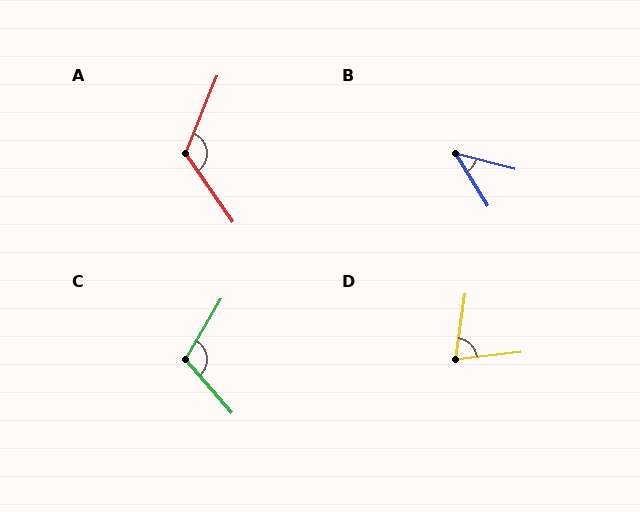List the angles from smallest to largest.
B (44°), D (75°), C (108°), A (123°).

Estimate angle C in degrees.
Approximately 108 degrees.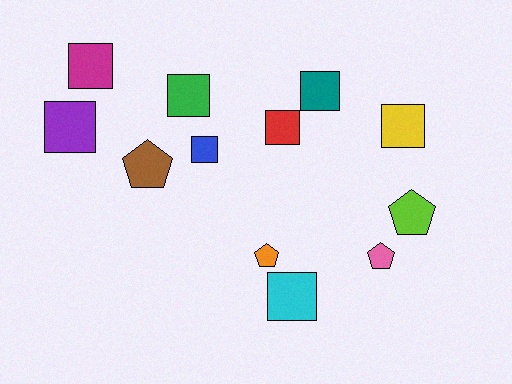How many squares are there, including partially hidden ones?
There are 8 squares.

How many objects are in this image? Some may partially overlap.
There are 12 objects.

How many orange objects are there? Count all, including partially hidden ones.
There is 1 orange object.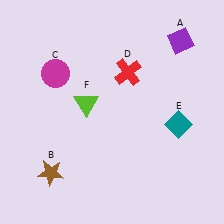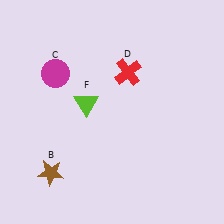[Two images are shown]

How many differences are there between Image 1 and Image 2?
There are 2 differences between the two images.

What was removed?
The teal diamond (E), the purple diamond (A) were removed in Image 2.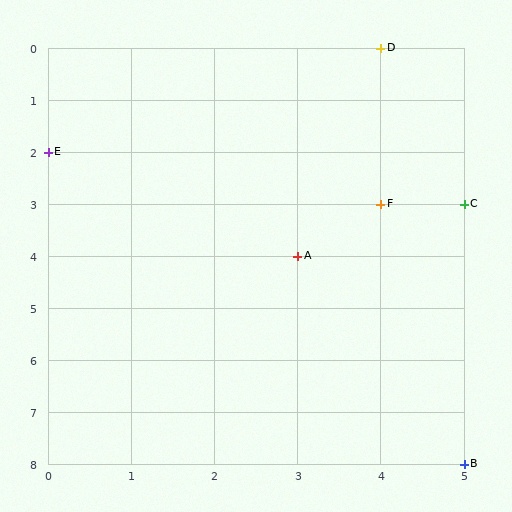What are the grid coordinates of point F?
Point F is at grid coordinates (4, 3).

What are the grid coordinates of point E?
Point E is at grid coordinates (0, 2).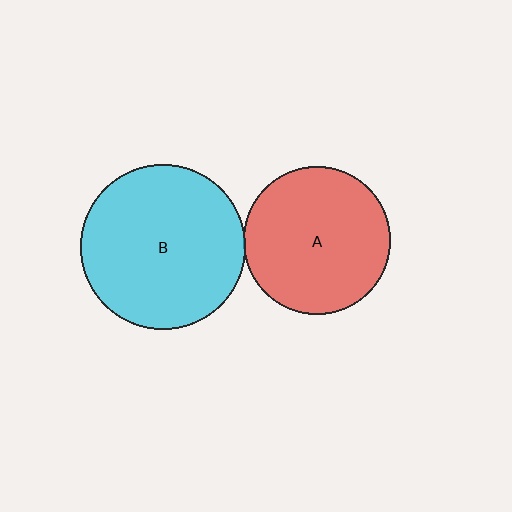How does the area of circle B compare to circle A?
Approximately 1.3 times.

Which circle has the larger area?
Circle B (cyan).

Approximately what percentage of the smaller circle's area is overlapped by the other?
Approximately 5%.